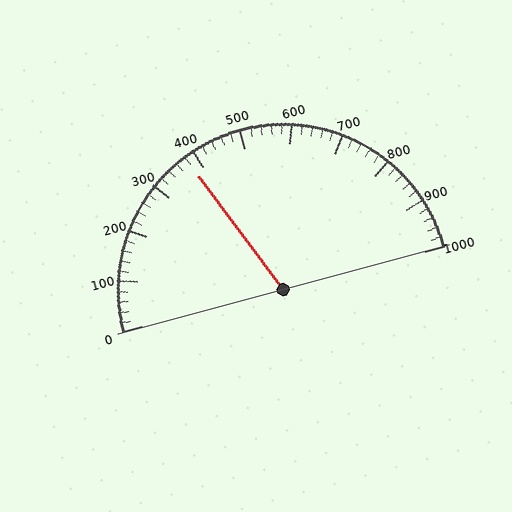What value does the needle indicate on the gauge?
The needle indicates approximately 380.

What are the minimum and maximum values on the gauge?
The gauge ranges from 0 to 1000.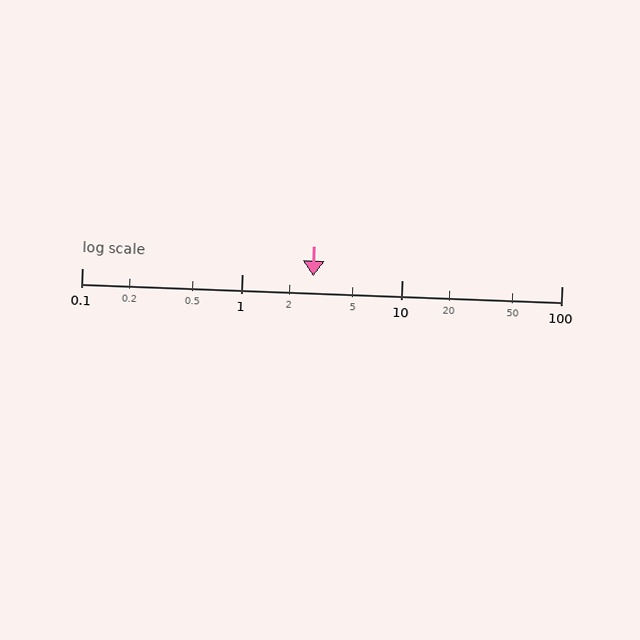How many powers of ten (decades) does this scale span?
The scale spans 3 decades, from 0.1 to 100.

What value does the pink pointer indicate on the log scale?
The pointer indicates approximately 2.8.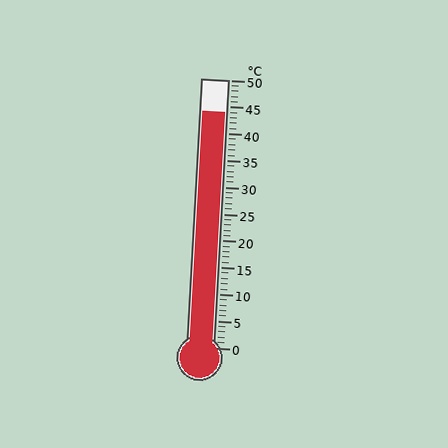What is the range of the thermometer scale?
The thermometer scale ranges from 0°C to 50°C.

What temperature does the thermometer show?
The thermometer shows approximately 44°C.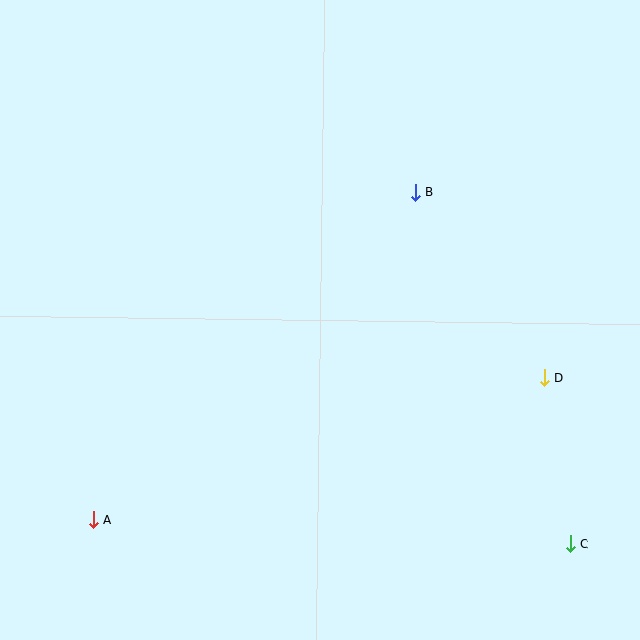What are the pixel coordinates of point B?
Point B is at (415, 193).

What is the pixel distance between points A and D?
The distance between A and D is 473 pixels.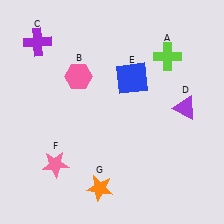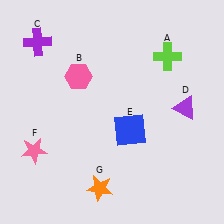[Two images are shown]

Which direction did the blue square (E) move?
The blue square (E) moved down.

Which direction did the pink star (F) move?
The pink star (F) moved left.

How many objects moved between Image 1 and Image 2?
2 objects moved between the two images.